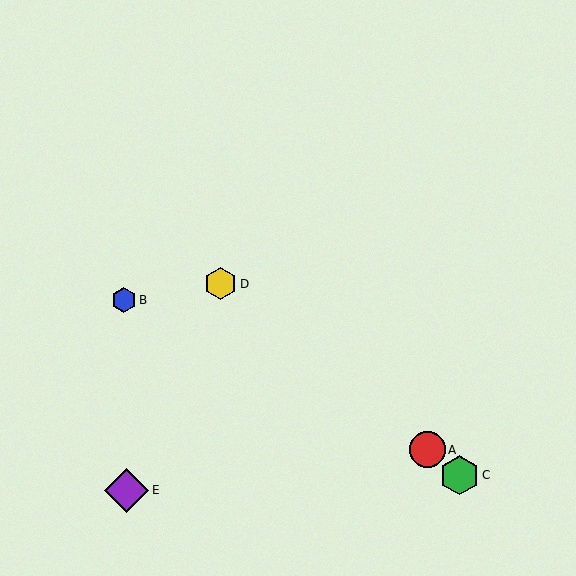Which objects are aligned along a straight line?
Objects A, C, D are aligned along a straight line.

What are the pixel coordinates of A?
Object A is at (428, 450).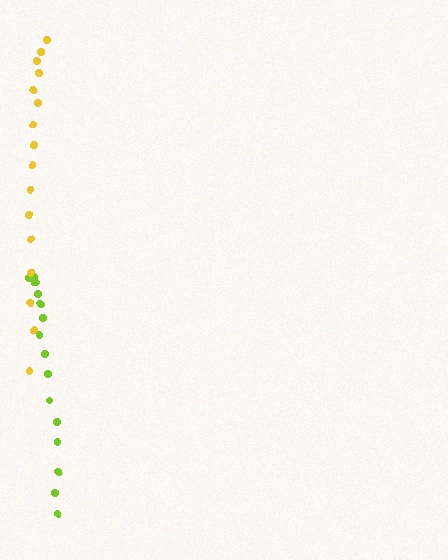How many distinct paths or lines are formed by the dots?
There are 2 distinct paths.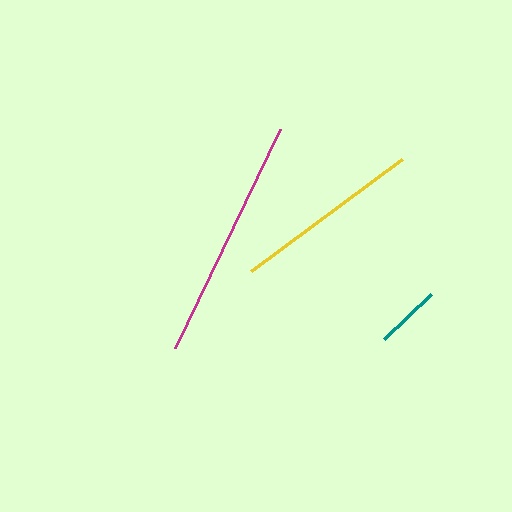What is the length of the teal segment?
The teal segment is approximately 65 pixels long.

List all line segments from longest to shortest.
From longest to shortest: magenta, yellow, teal.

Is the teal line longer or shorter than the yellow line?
The yellow line is longer than the teal line.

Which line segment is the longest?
The magenta line is the longest at approximately 243 pixels.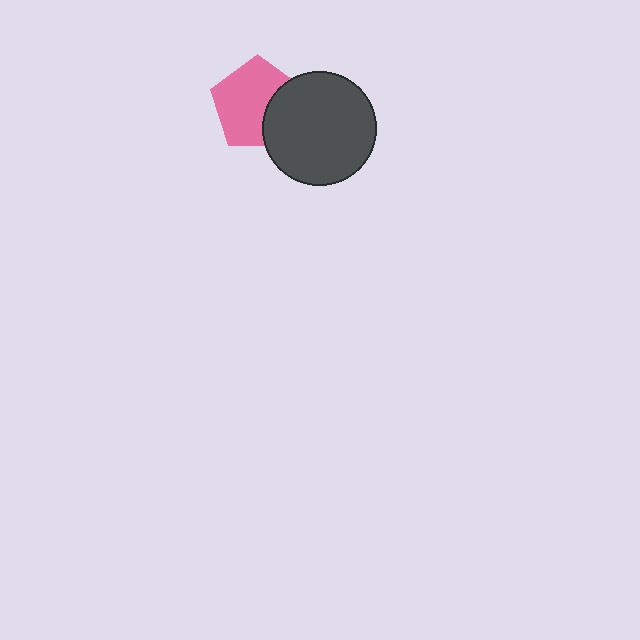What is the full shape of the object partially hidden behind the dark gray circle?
The partially hidden object is a pink pentagon.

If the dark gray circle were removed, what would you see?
You would see the complete pink pentagon.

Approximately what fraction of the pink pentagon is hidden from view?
Roughly 32% of the pink pentagon is hidden behind the dark gray circle.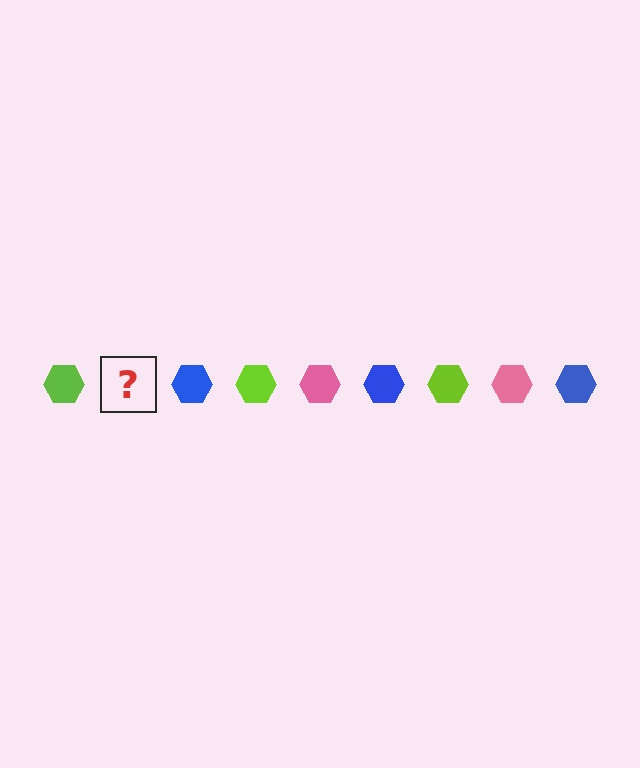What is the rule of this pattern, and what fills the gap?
The rule is that the pattern cycles through lime, pink, blue hexagons. The gap should be filled with a pink hexagon.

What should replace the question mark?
The question mark should be replaced with a pink hexagon.